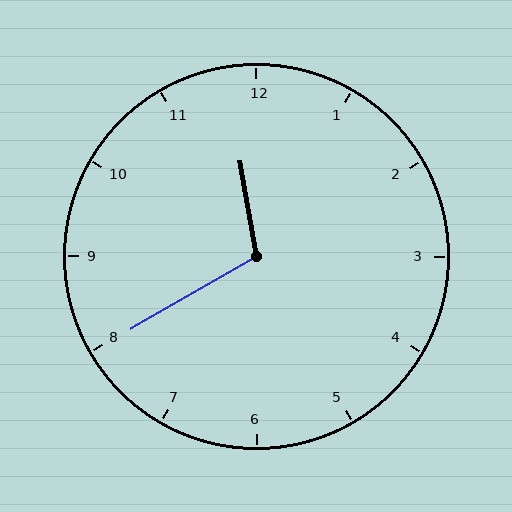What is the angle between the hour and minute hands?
Approximately 110 degrees.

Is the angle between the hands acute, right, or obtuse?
It is obtuse.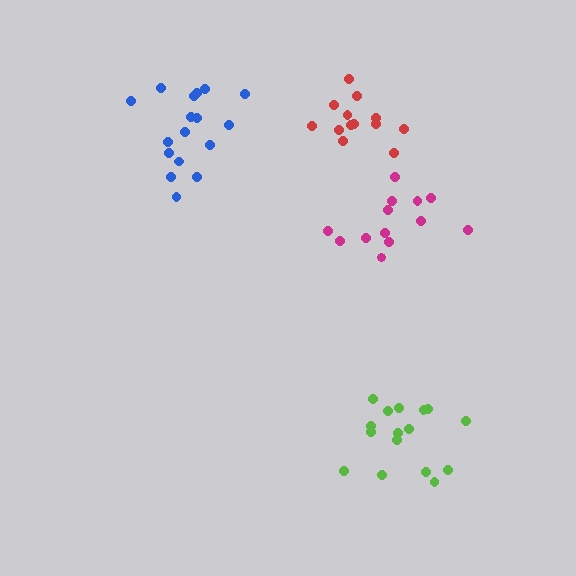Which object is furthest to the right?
The lime cluster is rightmost.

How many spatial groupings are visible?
There are 4 spatial groupings.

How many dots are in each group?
Group 1: 16 dots, Group 2: 13 dots, Group 3: 17 dots, Group 4: 13 dots (59 total).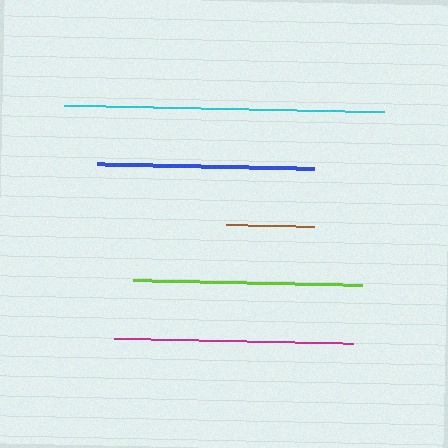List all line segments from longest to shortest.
From longest to shortest: cyan, magenta, lime, blue, brown.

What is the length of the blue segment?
The blue segment is approximately 217 pixels long.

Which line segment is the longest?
The cyan line is the longest at approximately 320 pixels.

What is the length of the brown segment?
The brown segment is approximately 88 pixels long.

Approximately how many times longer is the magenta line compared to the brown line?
The magenta line is approximately 2.7 times the length of the brown line.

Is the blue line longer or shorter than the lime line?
The lime line is longer than the blue line.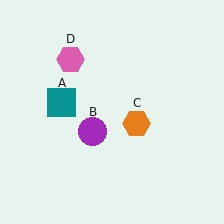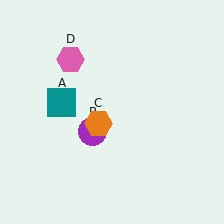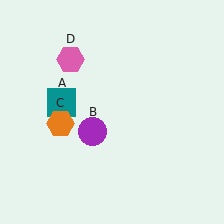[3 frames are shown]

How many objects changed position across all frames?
1 object changed position: orange hexagon (object C).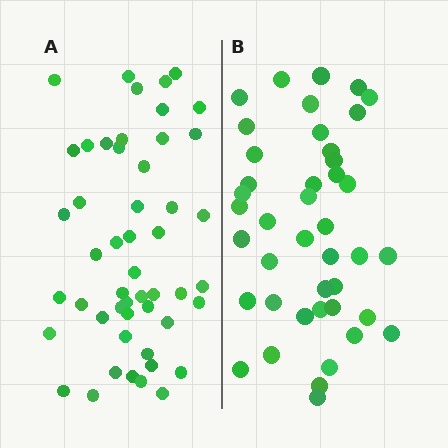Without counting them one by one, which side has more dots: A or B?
Region A (the left region) has more dots.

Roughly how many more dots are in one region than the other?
Region A has roughly 8 or so more dots than region B.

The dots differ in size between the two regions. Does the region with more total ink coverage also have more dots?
No. Region B has more total ink coverage because its dots are larger, but region A actually contains more individual dots. Total area can be misleading — the number of items is what matters here.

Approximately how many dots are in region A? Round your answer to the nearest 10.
About 50 dots.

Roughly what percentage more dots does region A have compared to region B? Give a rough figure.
About 20% more.